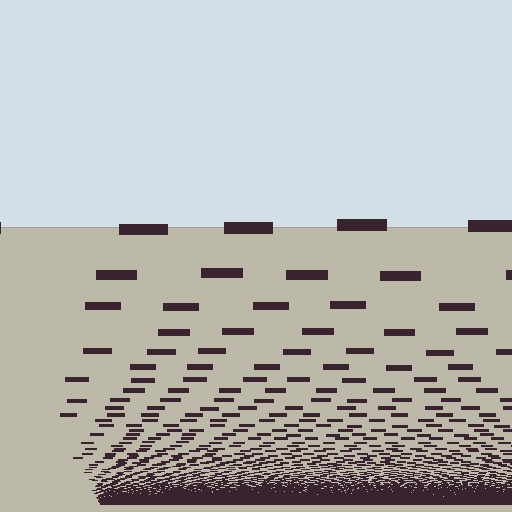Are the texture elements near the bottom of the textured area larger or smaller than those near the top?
Smaller. The gradient is inverted — elements near the bottom are smaller and denser.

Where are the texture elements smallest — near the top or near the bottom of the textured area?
Near the bottom.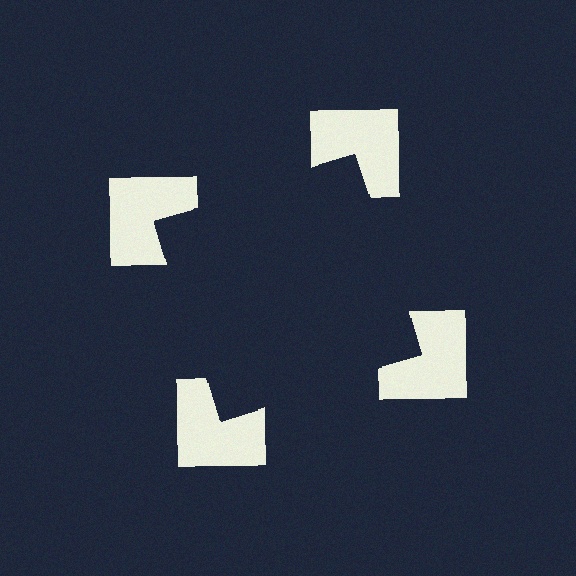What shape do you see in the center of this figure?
An illusory square — its edges are inferred from the aligned wedge cuts in the notched squares, not physically drawn.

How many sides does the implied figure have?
4 sides.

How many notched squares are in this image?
There are 4 — one at each vertex of the illusory square.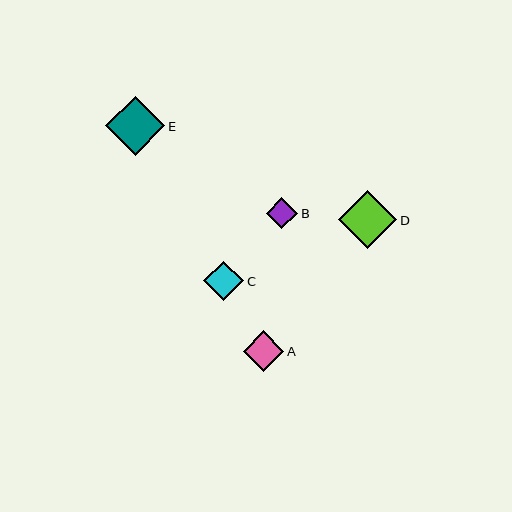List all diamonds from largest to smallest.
From largest to smallest: E, D, A, C, B.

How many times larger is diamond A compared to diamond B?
Diamond A is approximately 1.3 times the size of diamond B.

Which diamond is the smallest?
Diamond B is the smallest with a size of approximately 31 pixels.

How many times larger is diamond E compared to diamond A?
Diamond E is approximately 1.4 times the size of diamond A.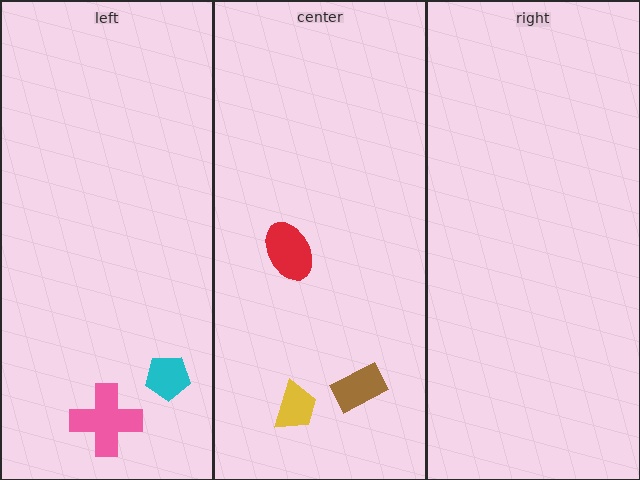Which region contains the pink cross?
The left region.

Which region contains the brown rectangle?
The center region.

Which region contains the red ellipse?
The center region.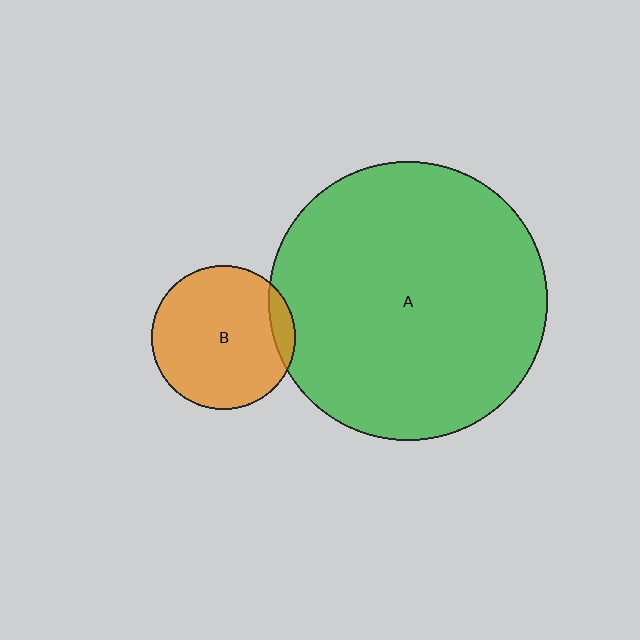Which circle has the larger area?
Circle A (green).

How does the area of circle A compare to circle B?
Approximately 3.7 times.